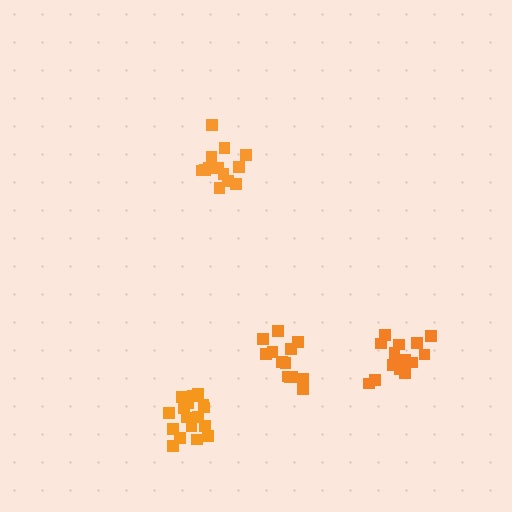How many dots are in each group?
Group 1: 13 dots, Group 2: 13 dots, Group 3: 17 dots, Group 4: 14 dots (57 total).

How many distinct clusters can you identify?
There are 4 distinct clusters.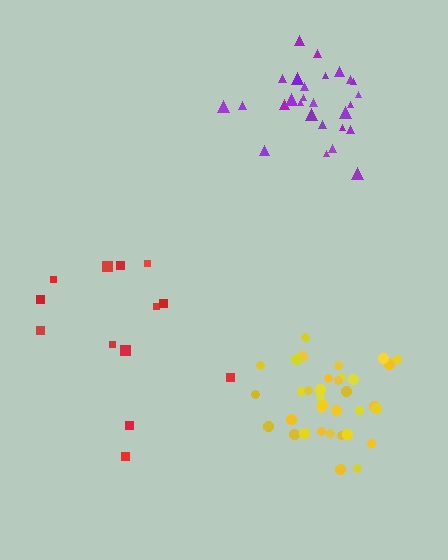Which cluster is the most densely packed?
Yellow.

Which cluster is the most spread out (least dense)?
Red.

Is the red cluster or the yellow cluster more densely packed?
Yellow.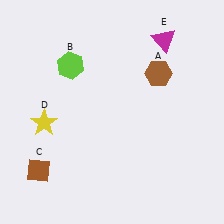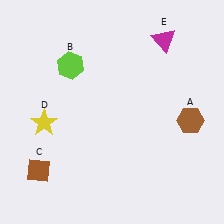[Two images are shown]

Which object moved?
The brown hexagon (A) moved down.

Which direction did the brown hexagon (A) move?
The brown hexagon (A) moved down.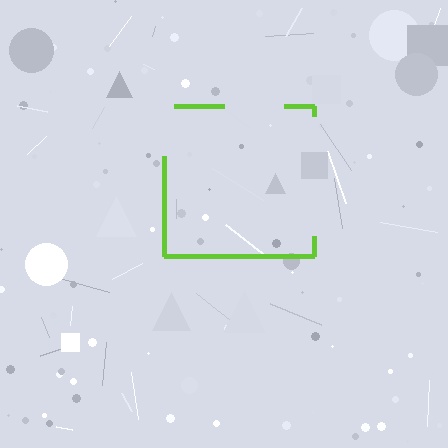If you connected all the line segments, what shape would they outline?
They would outline a square.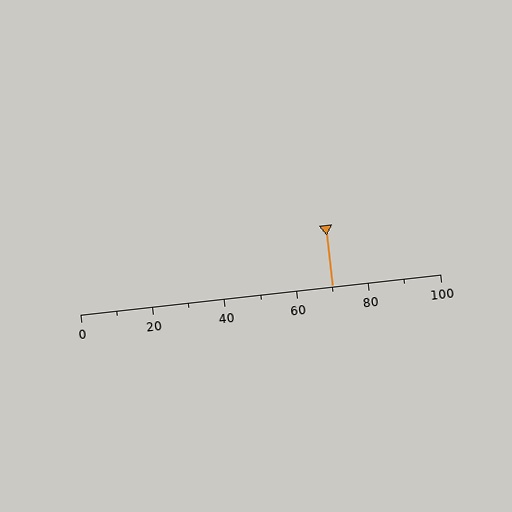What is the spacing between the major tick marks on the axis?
The major ticks are spaced 20 apart.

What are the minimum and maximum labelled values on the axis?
The axis runs from 0 to 100.